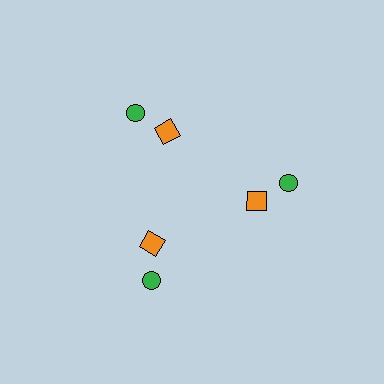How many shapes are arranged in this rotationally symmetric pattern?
There are 6 shapes, arranged in 3 groups of 2.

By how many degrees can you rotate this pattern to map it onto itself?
The pattern maps onto itself every 120 degrees of rotation.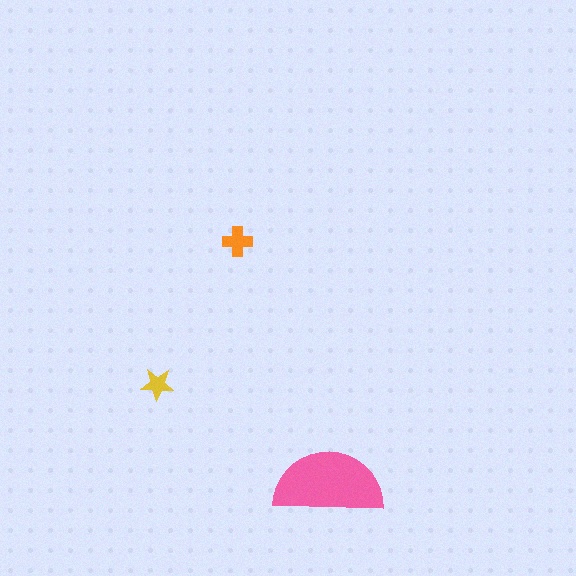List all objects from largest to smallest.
The pink semicircle, the orange cross, the yellow star.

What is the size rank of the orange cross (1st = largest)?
2nd.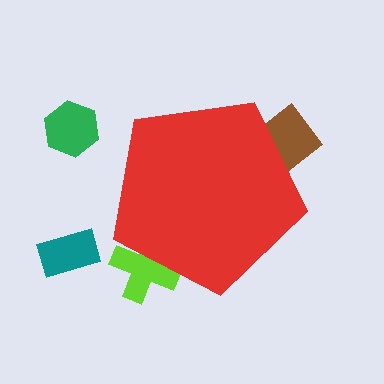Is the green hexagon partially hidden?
No, the green hexagon is fully visible.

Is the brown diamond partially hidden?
Yes, the brown diamond is partially hidden behind the red pentagon.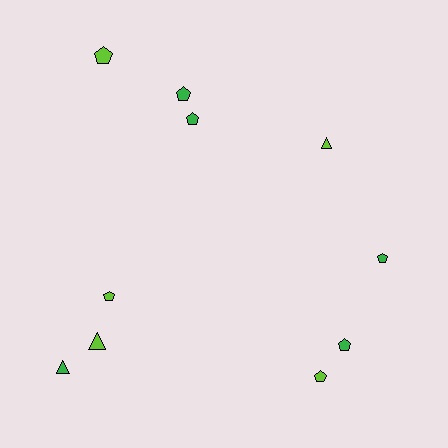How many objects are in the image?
There are 10 objects.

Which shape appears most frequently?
Pentagon, with 7 objects.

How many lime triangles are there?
There are 2 lime triangles.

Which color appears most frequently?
Green, with 5 objects.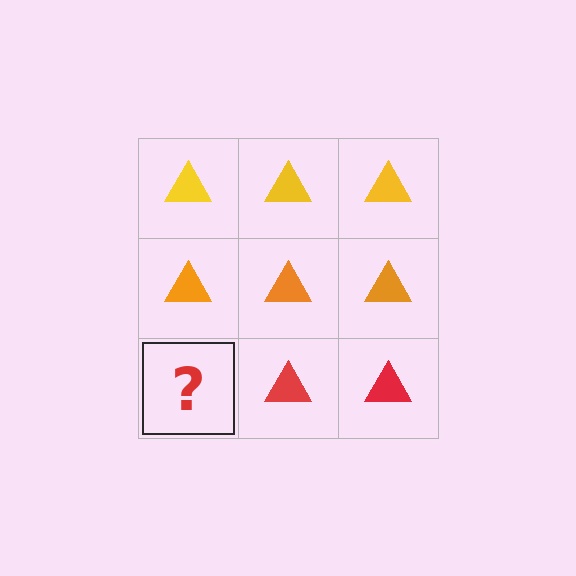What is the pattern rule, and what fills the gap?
The rule is that each row has a consistent color. The gap should be filled with a red triangle.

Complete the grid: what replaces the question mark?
The question mark should be replaced with a red triangle.